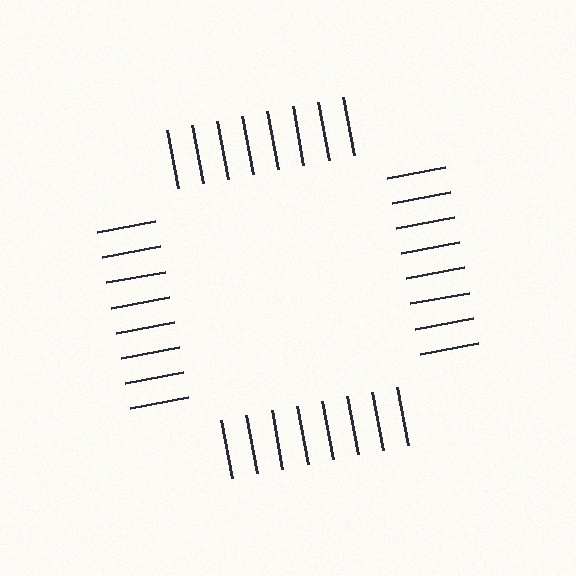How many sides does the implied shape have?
4 sides — the line-ends trace a square.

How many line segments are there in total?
32 — 8 along each of the 4 edges.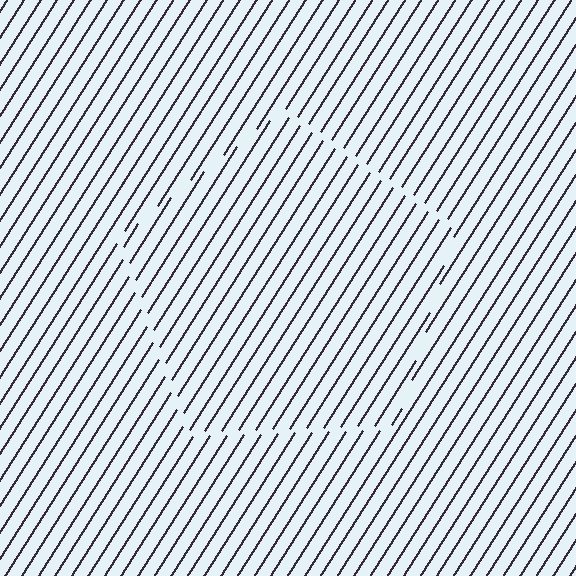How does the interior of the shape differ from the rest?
The interior of the shape contains the same grating, shifted by half a period — the contour is defined by the phase discontinuity where line-ends from the inner and outer gratings abut.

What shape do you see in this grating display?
An illusory pentagon. The interior of the shape contains the same grating, shifted by half a period — the contour is defined by the phase discontinuity where line-ends from the inner and outer gratings abut.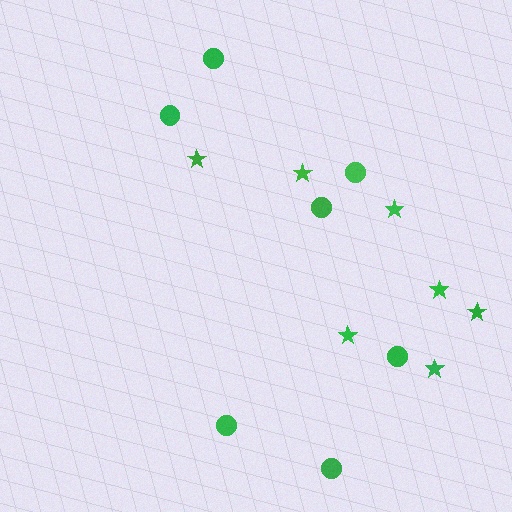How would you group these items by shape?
There are 2 groups: one group of stars (7) and one group of circles (7).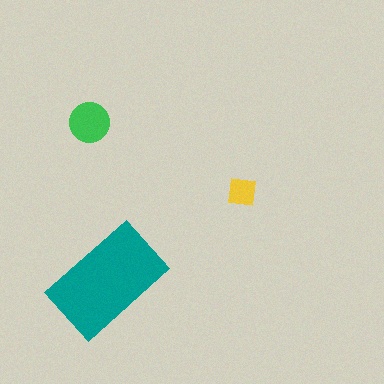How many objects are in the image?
There are 3 objects in the image.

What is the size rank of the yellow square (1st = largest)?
3rd.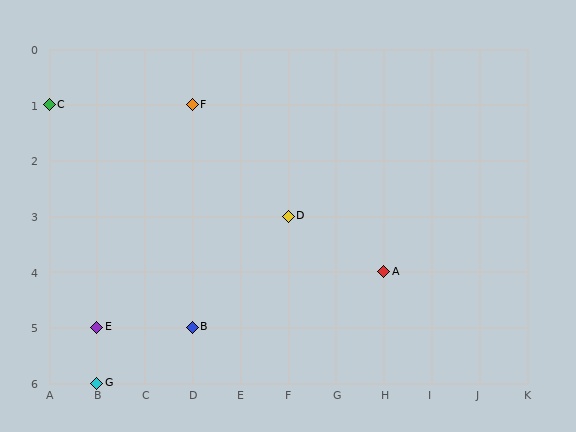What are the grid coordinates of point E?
Point E is at grid coordinates (B, 5).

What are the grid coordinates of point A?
Point A is at grid coordinates (H, 4).